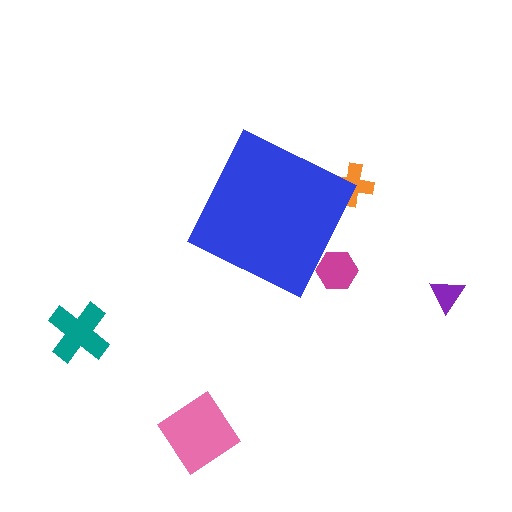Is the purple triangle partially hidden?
No, the purple triangle is fully visible.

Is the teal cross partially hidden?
No, the teal cross is fully visible.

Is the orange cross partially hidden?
Yes, the orange cross is partially hidden behind the blue diamond.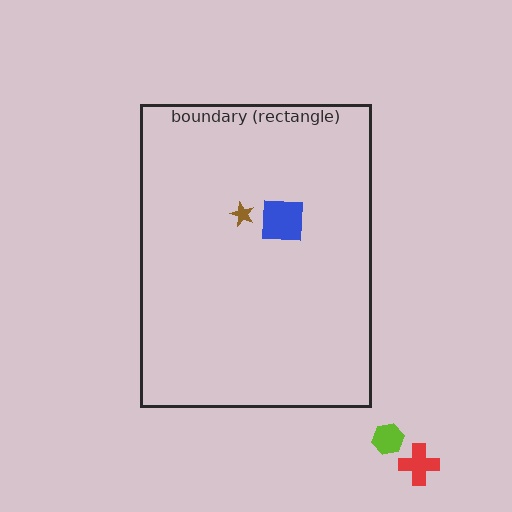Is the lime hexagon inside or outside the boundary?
Outside.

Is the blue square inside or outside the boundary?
Inside.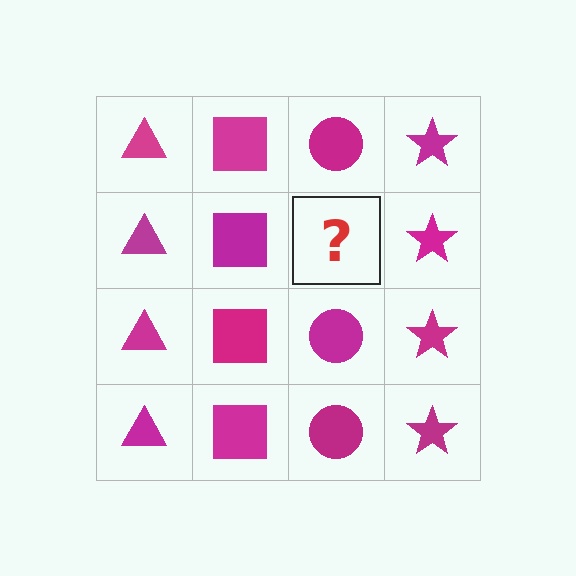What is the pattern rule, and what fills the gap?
The rule is that each column has a consistent shape. The gap should be filled with a magenta circle.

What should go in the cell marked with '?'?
The missing cell should contain a magenta circle.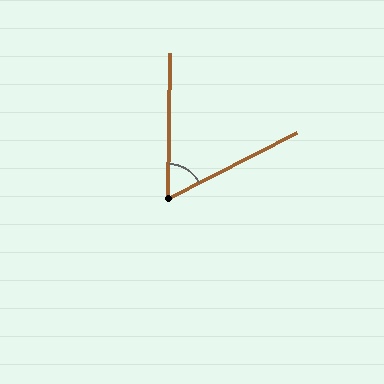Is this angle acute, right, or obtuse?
It is acute.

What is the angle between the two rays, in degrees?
Approximately 62 degrees.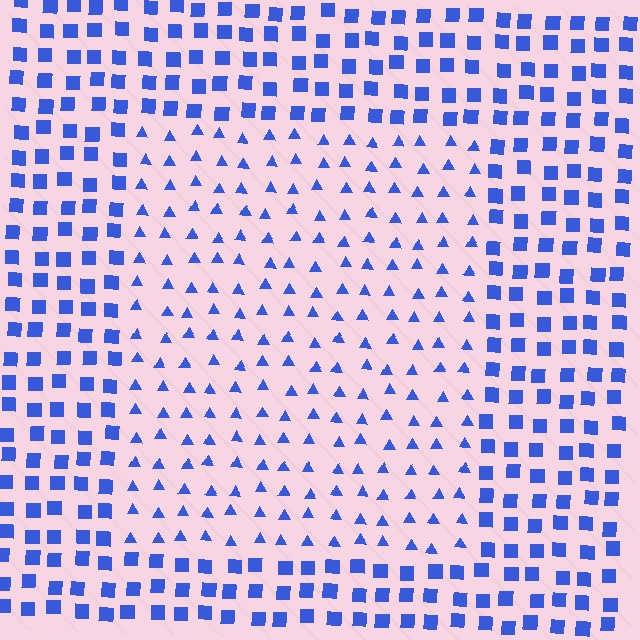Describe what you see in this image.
The image is filled with small blue elements arranged in a uniform grid. A rectangle-shaped region contains triangles, while the surrounding area contains squares. The boundary is defined purely by the change in element shape.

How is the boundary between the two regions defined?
The boundary is defined by a change in element shape: triangles inside vs. squares outside. All elements share the same color and spacing.